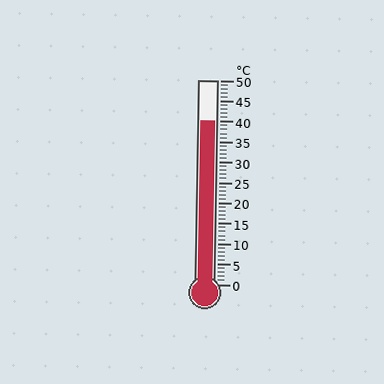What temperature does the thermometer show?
The thermometer shows approximately 40°C.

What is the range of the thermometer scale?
The thermometer scale ranges from 0°C to 50°C.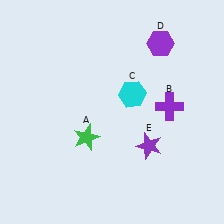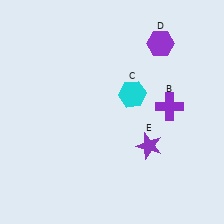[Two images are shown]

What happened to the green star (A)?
The green star (A) was removed in Image 2. It was in the bottom-left area of Image 1.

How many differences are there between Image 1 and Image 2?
There is 1 difference between the two images.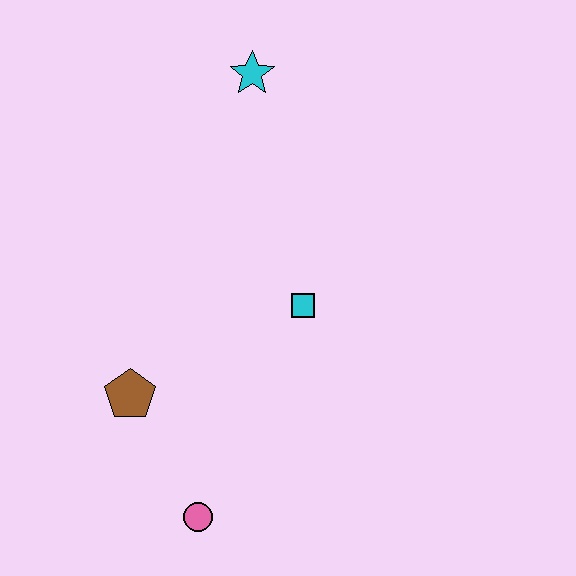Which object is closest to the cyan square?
The brown pentagon is closest to the cyan square.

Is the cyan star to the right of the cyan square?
No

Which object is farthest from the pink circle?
The cyan star is farthest from the pink circle.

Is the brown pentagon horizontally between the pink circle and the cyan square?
No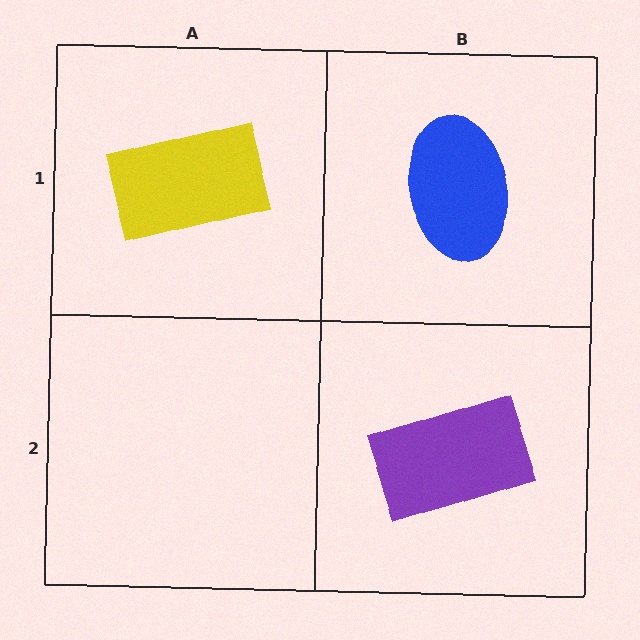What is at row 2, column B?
A purple rectangle.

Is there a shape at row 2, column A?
No, that cell is empty.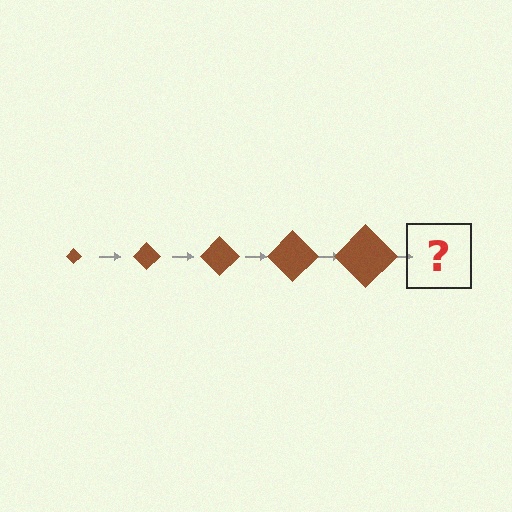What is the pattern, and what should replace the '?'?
The pattern is that the diamond gets progressively larger each step. The '?' should be a brown diamond, larger than the previous one.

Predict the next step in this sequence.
The next step is a brown diamond, larger than the previous one.